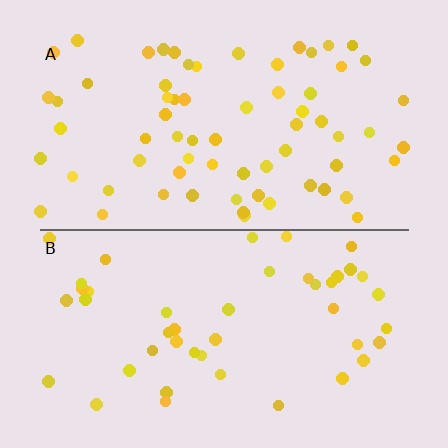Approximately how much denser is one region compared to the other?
Approximately 1.5× — region A over region B.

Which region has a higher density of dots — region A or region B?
A (the top).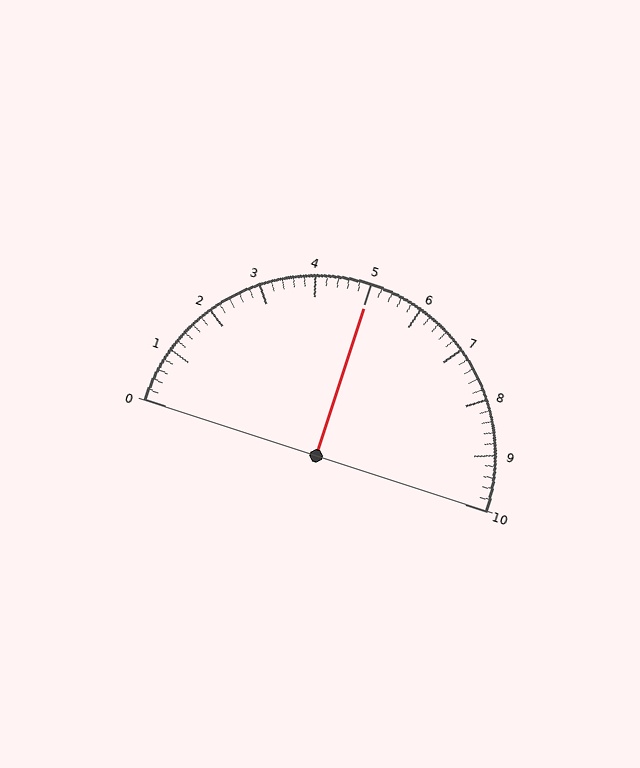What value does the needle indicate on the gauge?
The needle indicates approximately 5.0.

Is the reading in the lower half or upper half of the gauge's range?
The reading is in the upper half of the range (0 to 10).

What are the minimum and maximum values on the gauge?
The gauge ranges from 0 to 10.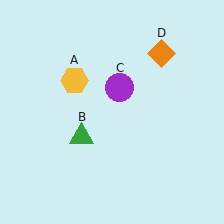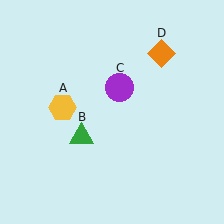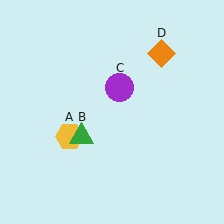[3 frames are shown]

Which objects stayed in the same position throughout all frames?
Green triangle (object B) and purple circle (object C) and orange diamond (object D) remained stationary.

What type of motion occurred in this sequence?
The yellow hexagon (object A) rotated counterclockwise around the center of the scene.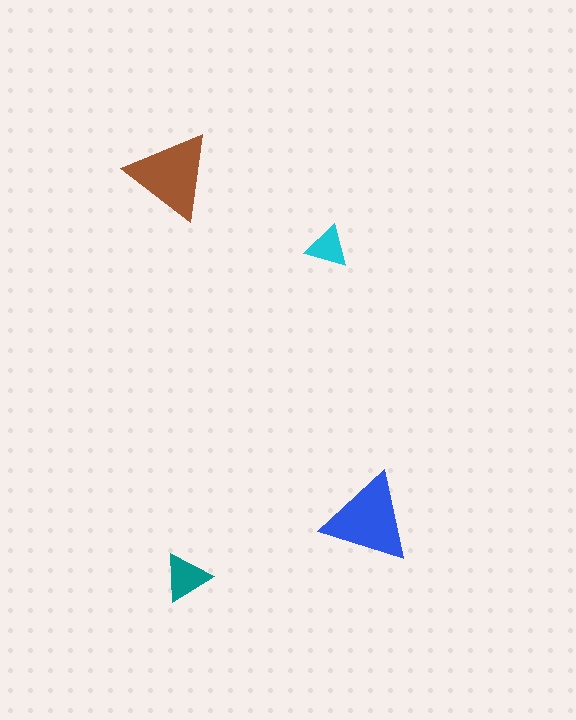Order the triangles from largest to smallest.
the blue one, the brown one, the teal one, the cyan one.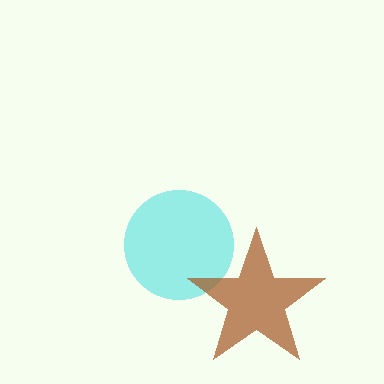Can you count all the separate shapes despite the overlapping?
Yes, there are 2 separate shapes.